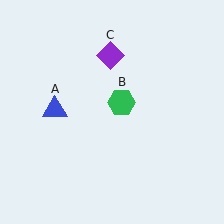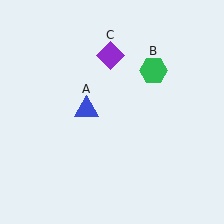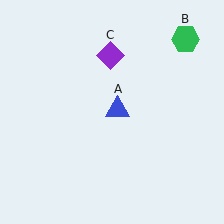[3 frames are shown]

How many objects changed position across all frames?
2 objects changed position: blue triangle (object A), green hexagon (object B).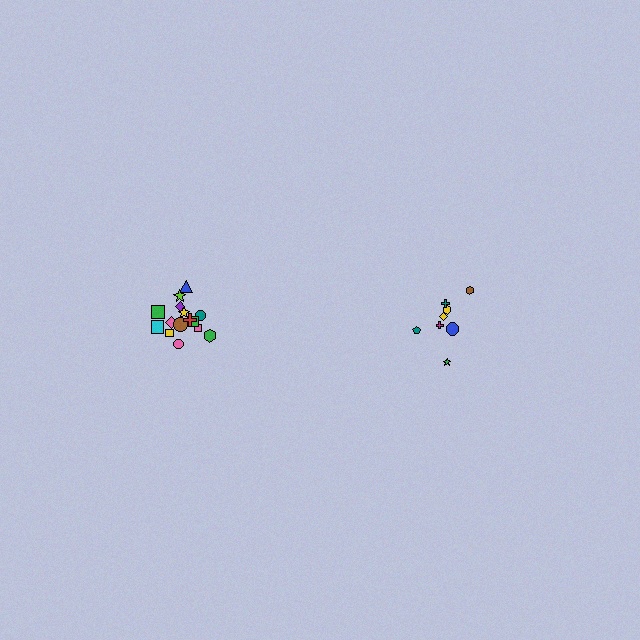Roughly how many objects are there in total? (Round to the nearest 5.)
Roughly 25 objects in total.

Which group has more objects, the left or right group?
The left group.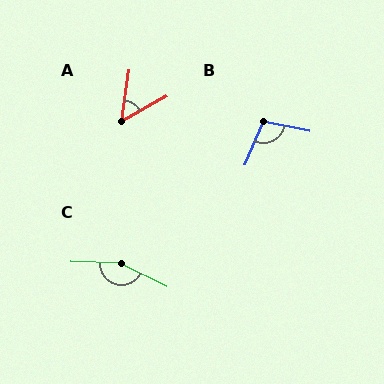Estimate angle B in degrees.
Approximately 102 degrees.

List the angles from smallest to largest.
A (53°), B (102°), C (155°).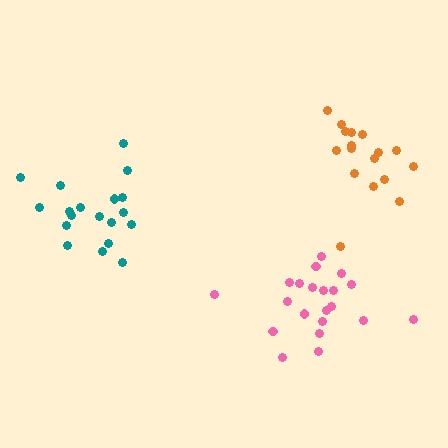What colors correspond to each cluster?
The clusters are colored: pink, teal, orange.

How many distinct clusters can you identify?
There are 3 distinct clusters.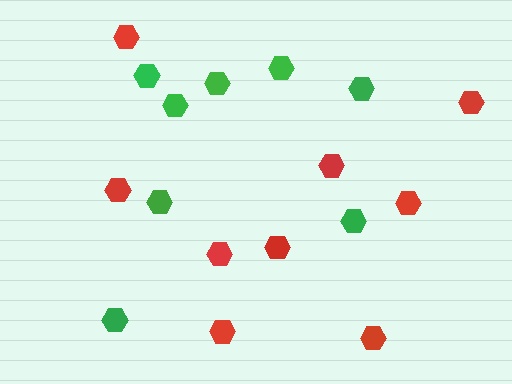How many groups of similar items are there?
There are 2 groups: one group of red hexagons (9) and one group of green hexagons (8).